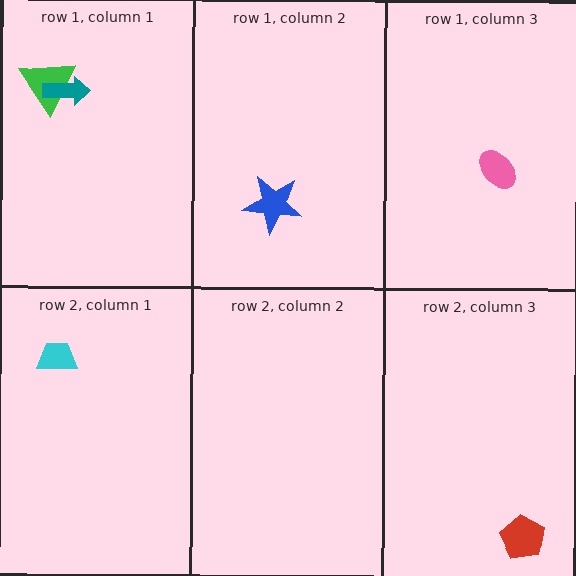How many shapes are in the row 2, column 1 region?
1.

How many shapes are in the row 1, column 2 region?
1.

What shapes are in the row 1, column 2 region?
The blue star.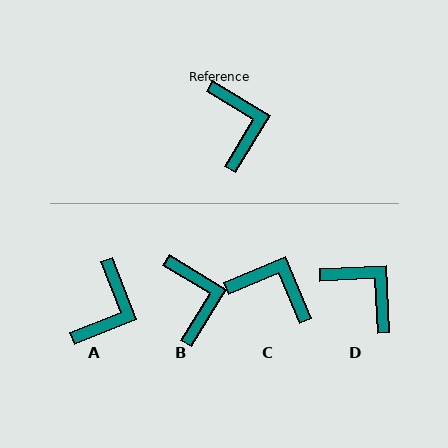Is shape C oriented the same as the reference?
No, it is off by about 54 degrees.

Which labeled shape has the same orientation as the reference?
B.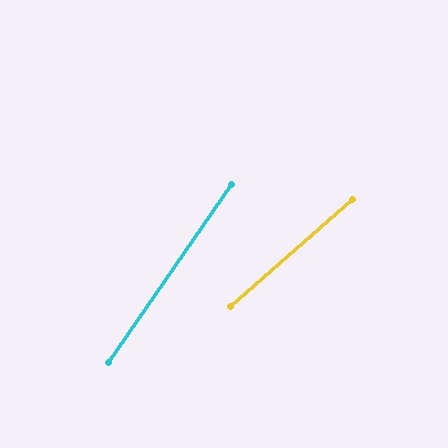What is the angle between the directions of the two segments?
Approximately 14 degrees.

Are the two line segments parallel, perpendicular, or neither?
Neither parallel nor perpendicular — they differ by about 14°.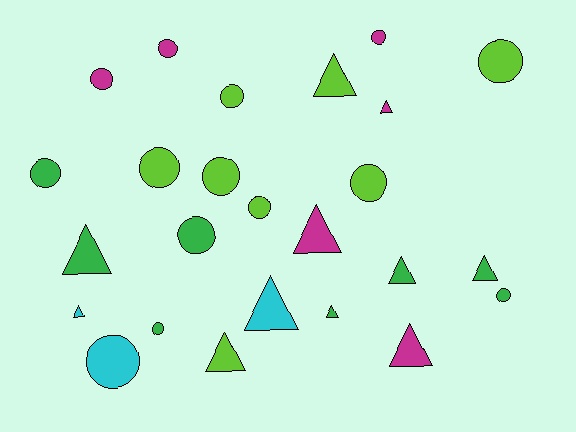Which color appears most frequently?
Green, with 8 objects.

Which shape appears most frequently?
Circle, with 14 objects.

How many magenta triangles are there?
There are 3 magenta triangles.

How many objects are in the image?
There are 25 objects.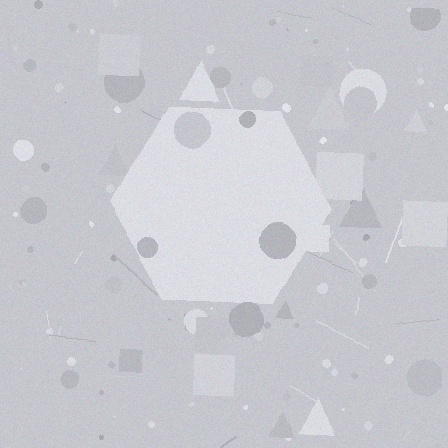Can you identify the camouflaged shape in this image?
The camouflaged shape is a hexagon.